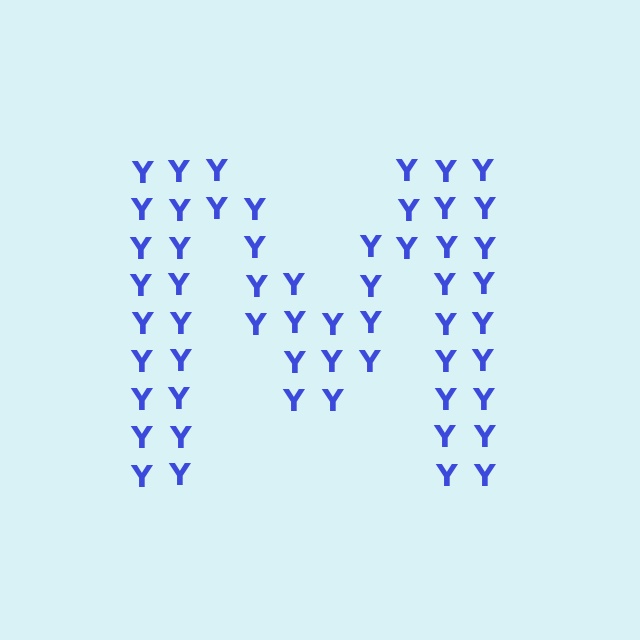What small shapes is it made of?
It is made of small letter Y's.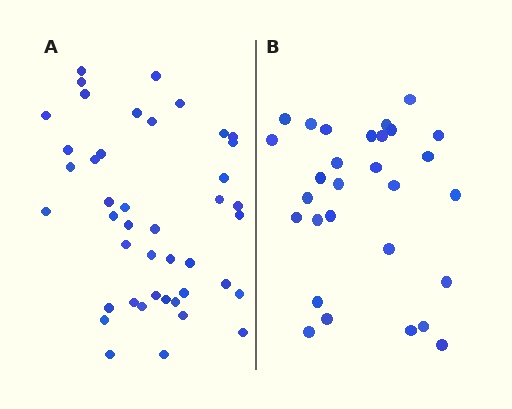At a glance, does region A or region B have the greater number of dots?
Region A (the left region) has more dots.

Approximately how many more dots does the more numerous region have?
Region A has approximately 15 more dots than region B.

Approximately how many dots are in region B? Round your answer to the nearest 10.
About 30 dots. (The exact count is 29, which rounds to 30.)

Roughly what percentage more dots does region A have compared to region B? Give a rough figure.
About 50% more.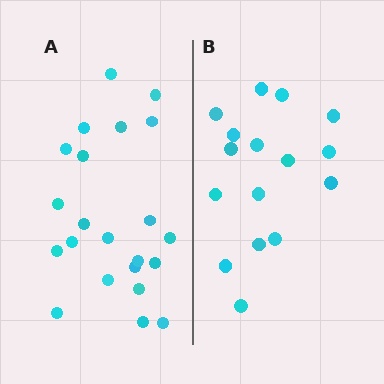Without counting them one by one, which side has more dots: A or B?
Region A (the left region) has more dots.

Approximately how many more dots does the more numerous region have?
Region A has about 6 more dots than region B.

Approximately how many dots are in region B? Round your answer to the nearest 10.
About 20 dots. (The exact count is 16, which rounds to 20.)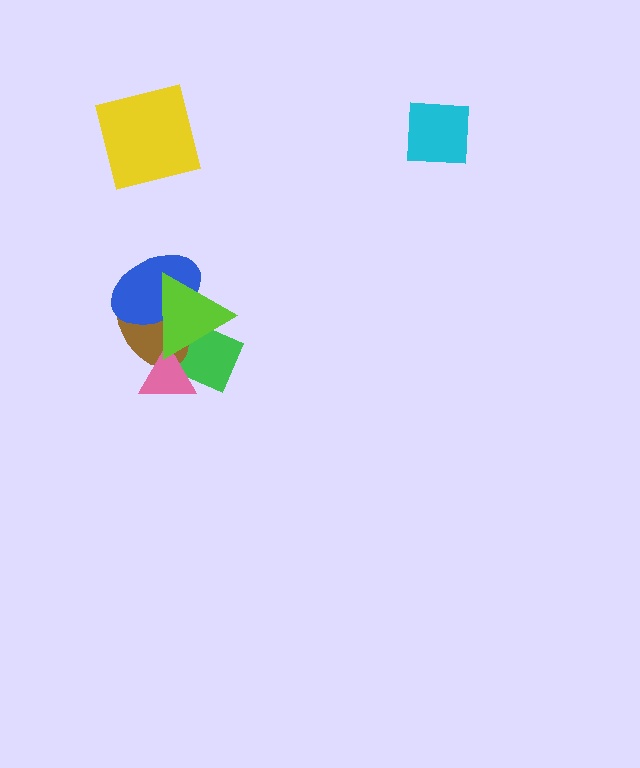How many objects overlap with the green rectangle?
4 objects overlap with the green rectangle.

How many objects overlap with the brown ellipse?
4 objects overlap with the brown ellipse.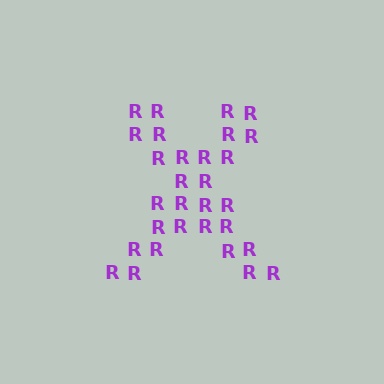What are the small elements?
The small elements are letter R's.